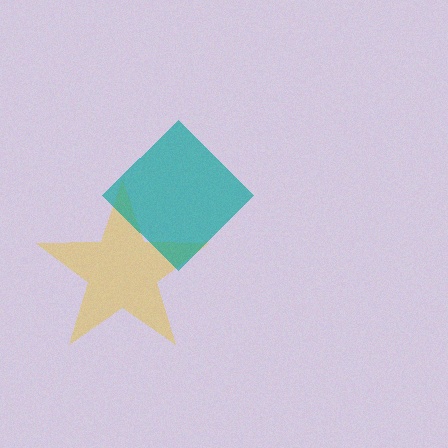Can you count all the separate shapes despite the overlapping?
Yes, there are 2 separate shapes.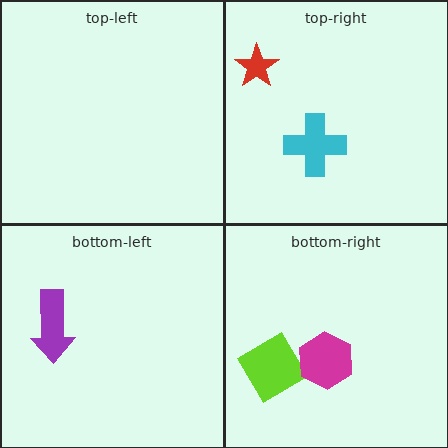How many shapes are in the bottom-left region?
1.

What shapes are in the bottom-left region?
The purple arrow.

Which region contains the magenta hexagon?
The bottom-right region.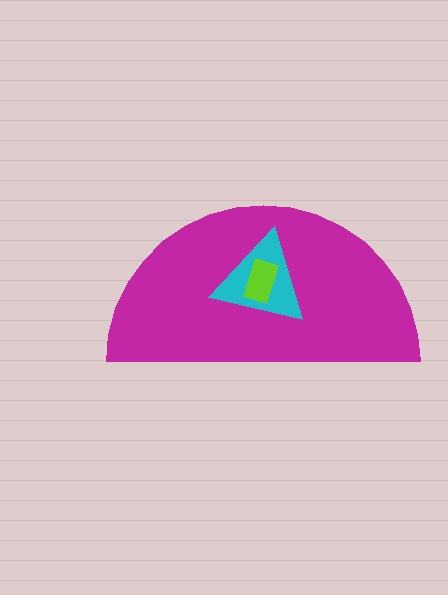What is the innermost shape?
The lime rectangle.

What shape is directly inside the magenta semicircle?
The cyan triangle.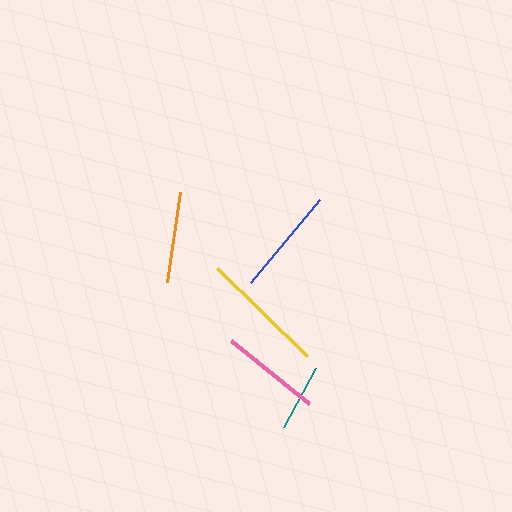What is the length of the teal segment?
The teal segment is approximately 67 pixels long.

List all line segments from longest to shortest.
From longest to shortest: yellow, blue, pink, orange, teal.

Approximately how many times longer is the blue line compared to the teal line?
The blue line is approximately 1.6 times the length of the teal line.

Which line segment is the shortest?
The teal line is the shortest at approximately 67 pixels.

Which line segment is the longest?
The yellow line is the longest at approximately 126 pixels.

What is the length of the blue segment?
The blue segment is approximately 108 pixels long.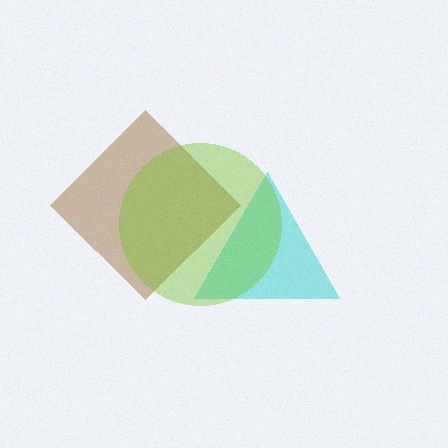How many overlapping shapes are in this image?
There are 3 overlapping shapes in the image.